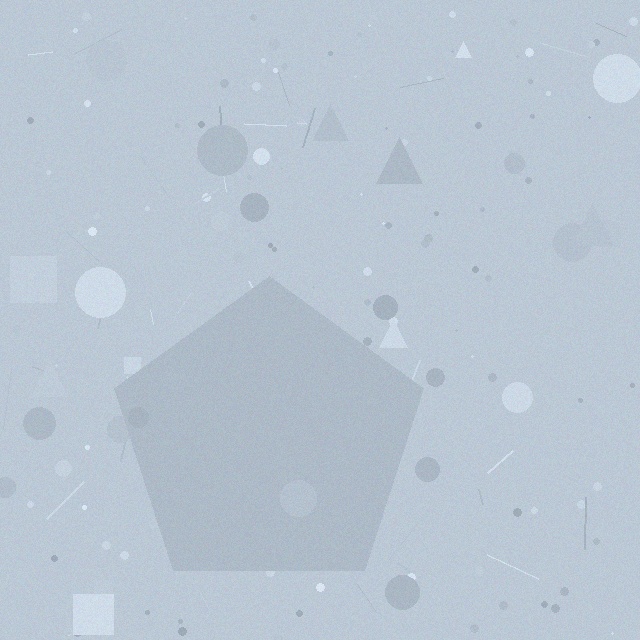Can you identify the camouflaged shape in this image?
The camouflaged shape is a pentagon.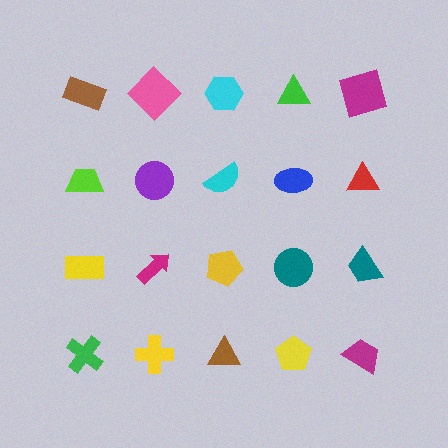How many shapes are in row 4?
5 shapes.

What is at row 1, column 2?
A pink diamond.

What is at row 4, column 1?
A green cross.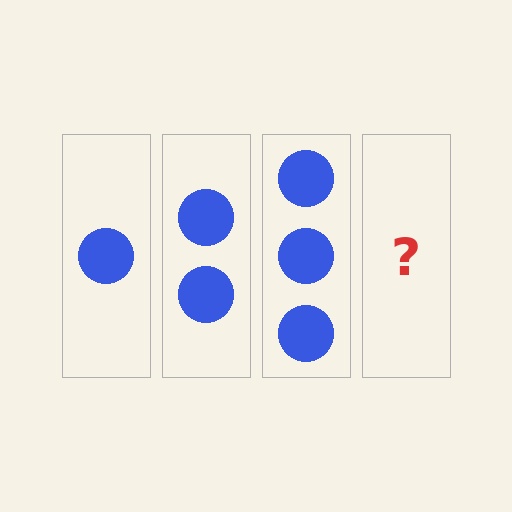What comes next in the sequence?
The next element should be 4 circles.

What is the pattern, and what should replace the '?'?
The pattern is that each step adds one more circle. The '?' should be 4 circles.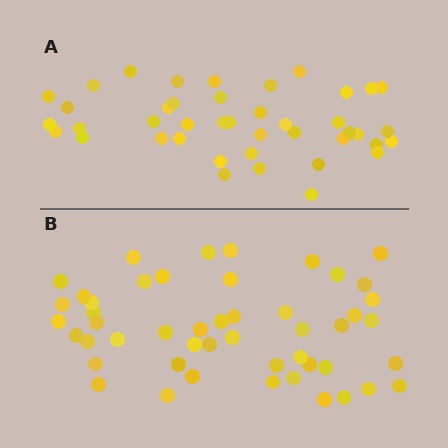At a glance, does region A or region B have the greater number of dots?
Region B (the bottom region) has more dots.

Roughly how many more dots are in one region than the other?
Region B has roughly 8 or so more dots than region A.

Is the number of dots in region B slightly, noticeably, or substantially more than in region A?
Region B has only slightly more — the two regions are fairly close. The ratio is roughly 1.2 to 1.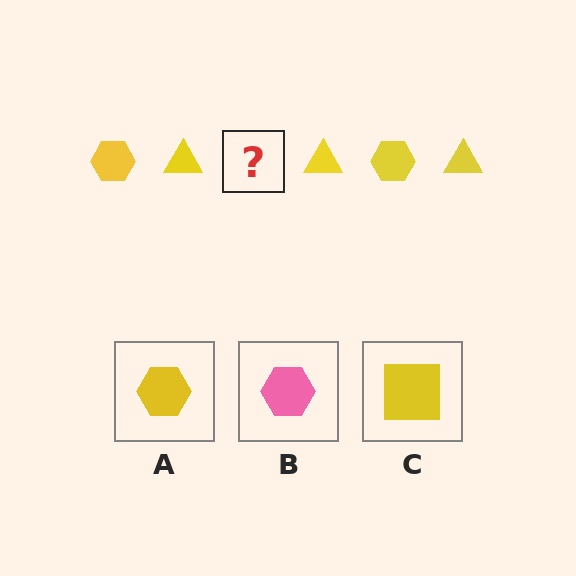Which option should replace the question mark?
Option A.